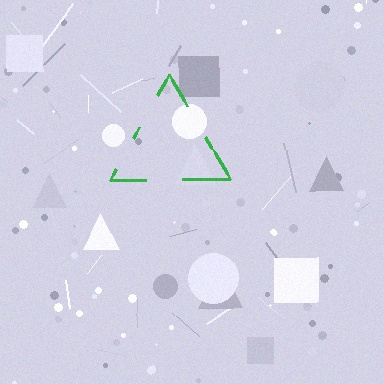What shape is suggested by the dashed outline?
The dashed outline suggests a triangle.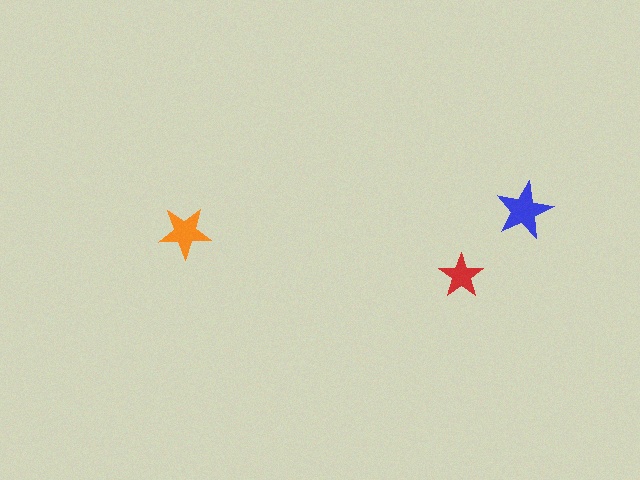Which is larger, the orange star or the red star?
The orange one.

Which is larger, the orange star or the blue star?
The blue one.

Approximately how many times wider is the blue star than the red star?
About 1.5 times wider.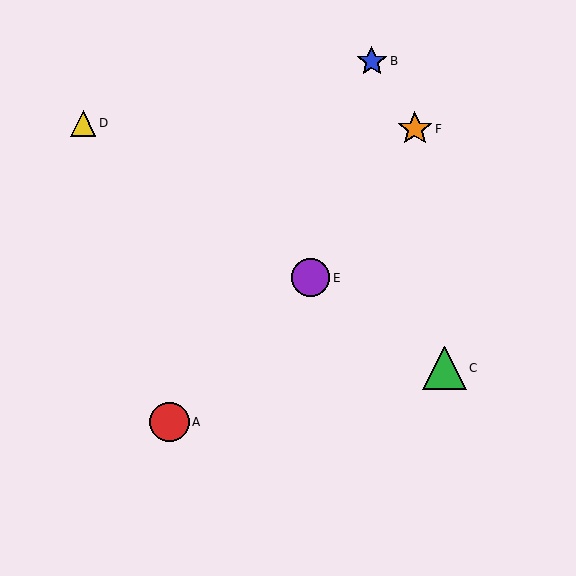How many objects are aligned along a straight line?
3 objects (C, D, E) are aligned along a straight line.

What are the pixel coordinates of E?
Object E is at (311, 278).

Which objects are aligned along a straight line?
Objects C, D, E are aligned along a straight line.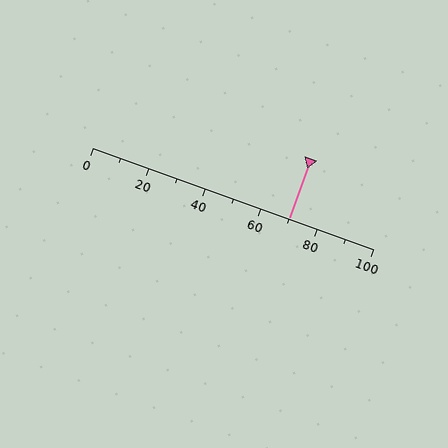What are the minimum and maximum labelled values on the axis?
The axis runs from 0 to 100.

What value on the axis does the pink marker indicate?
The marker indicates approximately 70.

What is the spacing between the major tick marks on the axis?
The major ticks are spaced 20 apart.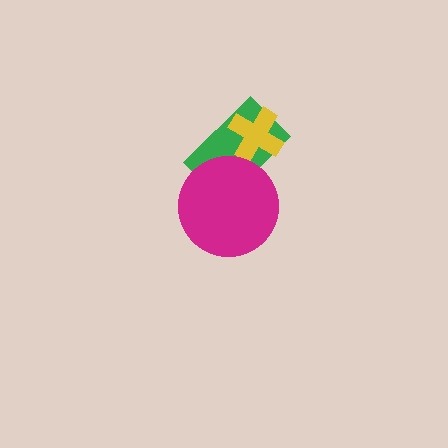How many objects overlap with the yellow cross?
1 object overlaps with the yellow cross.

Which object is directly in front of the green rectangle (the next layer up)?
The yellow cross is directly in front of the green rectangle.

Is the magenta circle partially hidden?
No, no other shape covers it.